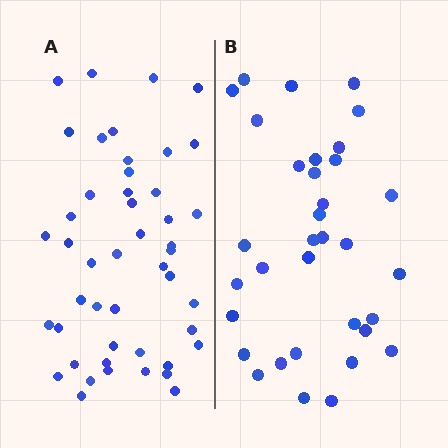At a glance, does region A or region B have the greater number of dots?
Region A (the left region) has more dots.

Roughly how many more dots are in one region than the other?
Region A has approximately 15 more dots than region B.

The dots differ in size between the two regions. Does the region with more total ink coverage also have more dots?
No. Region B has more total ink coverage because its dots are larger, but region A actually contains more individual dots. Total area can be misleading — the number of items is what matters here.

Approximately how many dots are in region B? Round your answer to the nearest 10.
About 30 dots. (The exact count is 34, which rounds to 30.)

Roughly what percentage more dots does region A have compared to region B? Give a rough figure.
About 40% more.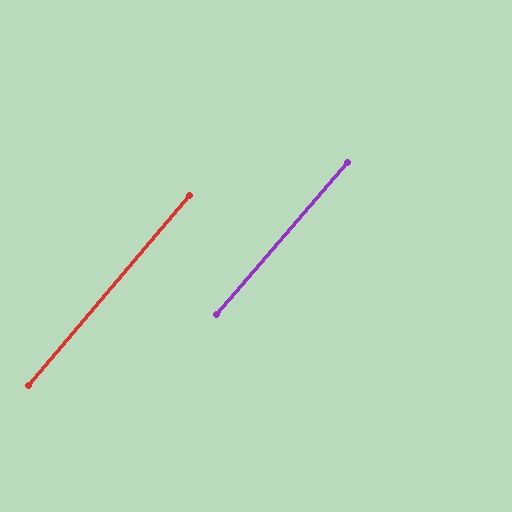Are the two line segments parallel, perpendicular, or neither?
Parallel — their directions differ by only 0.4°.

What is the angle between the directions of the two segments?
Approximately 0 degrees.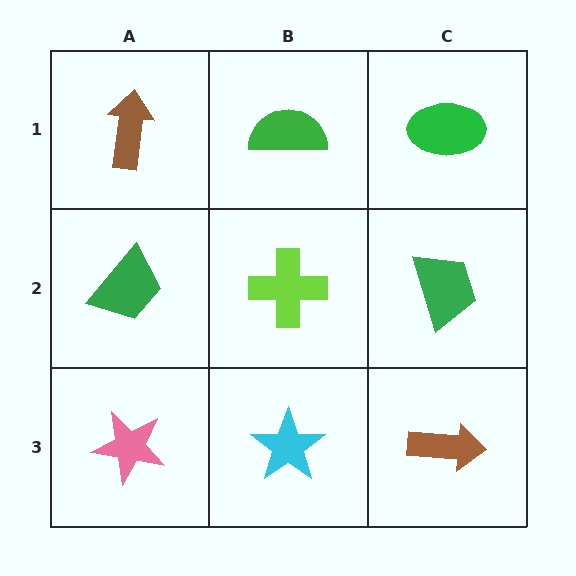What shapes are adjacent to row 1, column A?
A green trapezoid (row 2, column A), a green semicircle (row 1, column B).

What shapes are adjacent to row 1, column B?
A lime cross (row 2, column B), a brown arrow (row 1, column A), a green ellipse (row 1, column C).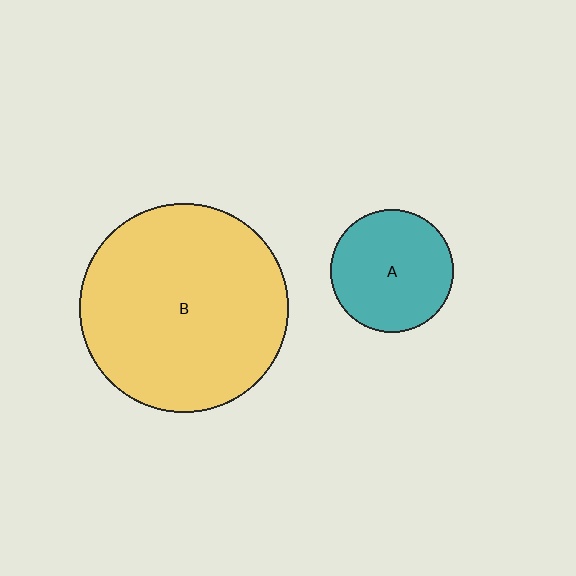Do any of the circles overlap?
No, none of the circles overlap.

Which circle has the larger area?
Circle B (yellow).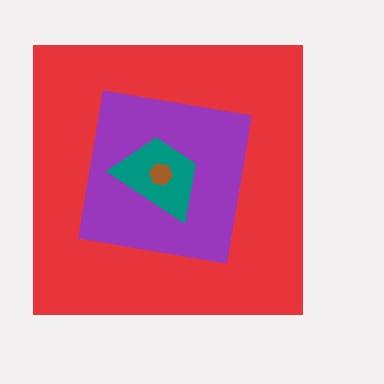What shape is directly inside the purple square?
The teal trapezoid.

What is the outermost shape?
The red square.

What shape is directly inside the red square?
The purple square.